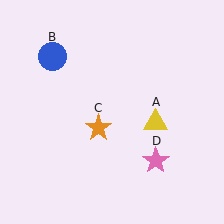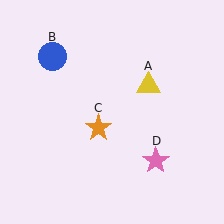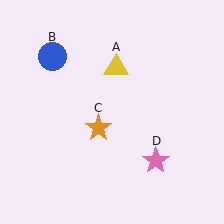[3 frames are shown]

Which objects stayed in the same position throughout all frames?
Blue circle (object B) and orange star (object C) and pink star (object D) remained stationary.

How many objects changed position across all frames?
1 object changed position: yellow triangle (object A).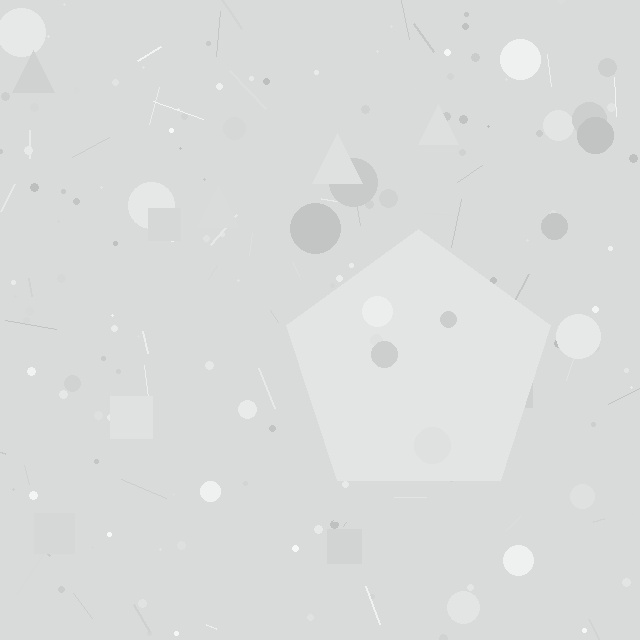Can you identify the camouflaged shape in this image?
The camouflaged shape is a pentagon.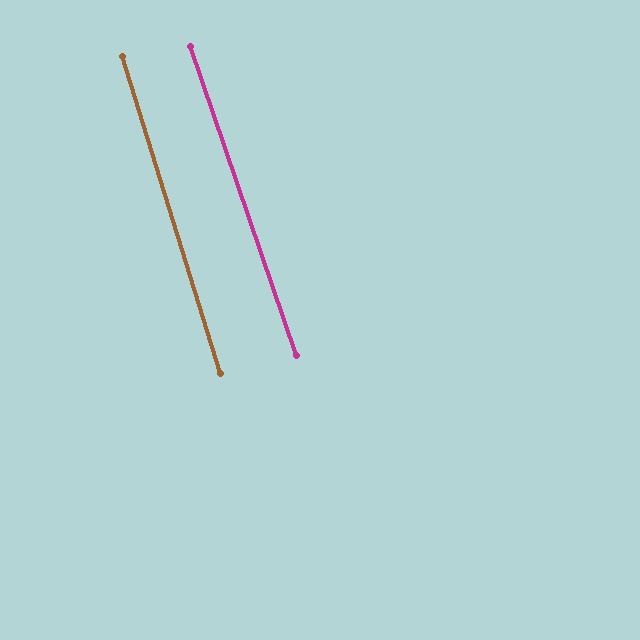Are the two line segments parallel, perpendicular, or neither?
Parallel — their directions differ by only 1.8°.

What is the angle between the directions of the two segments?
Approximately 2 degrees.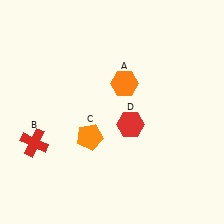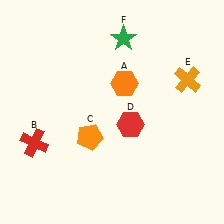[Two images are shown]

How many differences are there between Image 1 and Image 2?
There are 2 differences between the two images.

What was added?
An orange cross (E), a green star (F) were added in Image 2.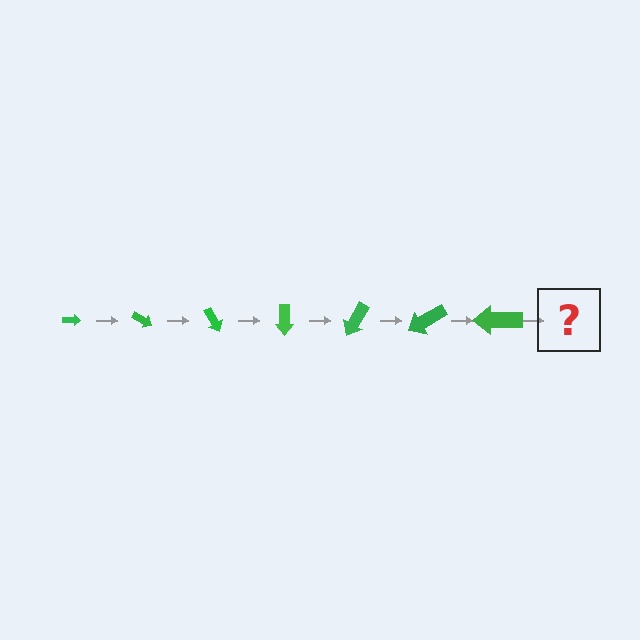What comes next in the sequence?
The next element should be an arrow, larger than the previous one and rotated 210 degrees from the start.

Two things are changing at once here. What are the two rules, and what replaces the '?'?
The two rules are that the arrow grows larger each step and it rotates 30 degrees each step. The '?' should be an arrow, larger than the previous one and rotated 210 degrees from the start.